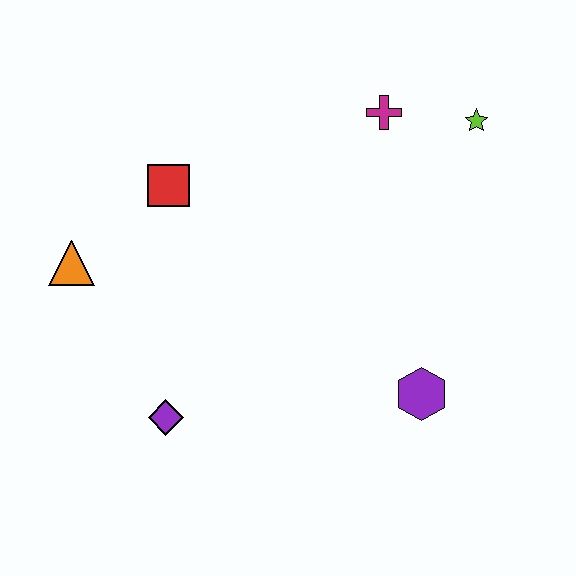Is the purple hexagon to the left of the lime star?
Yes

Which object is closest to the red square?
The orange triangle is closest to the red square.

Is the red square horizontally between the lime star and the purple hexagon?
No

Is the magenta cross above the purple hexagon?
Yes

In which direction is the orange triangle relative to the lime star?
The orange triangle is to the left of the lime star.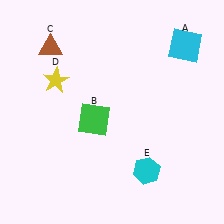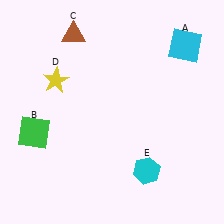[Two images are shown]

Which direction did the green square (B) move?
The green square (B) moved left.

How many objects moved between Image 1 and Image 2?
2 objects moved between the two images.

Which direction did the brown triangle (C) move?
The brown triangle (C) moved right.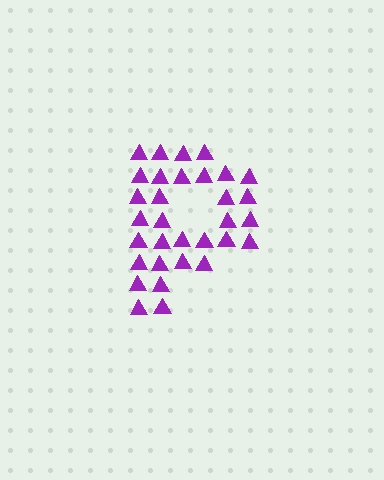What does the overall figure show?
The overall figure shows the letter P.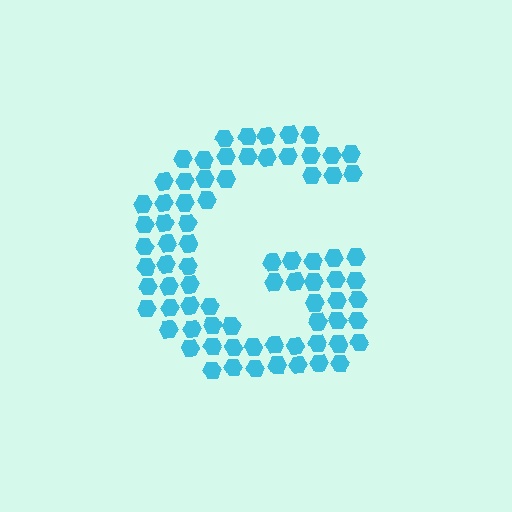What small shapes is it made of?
It is made of small hexagons.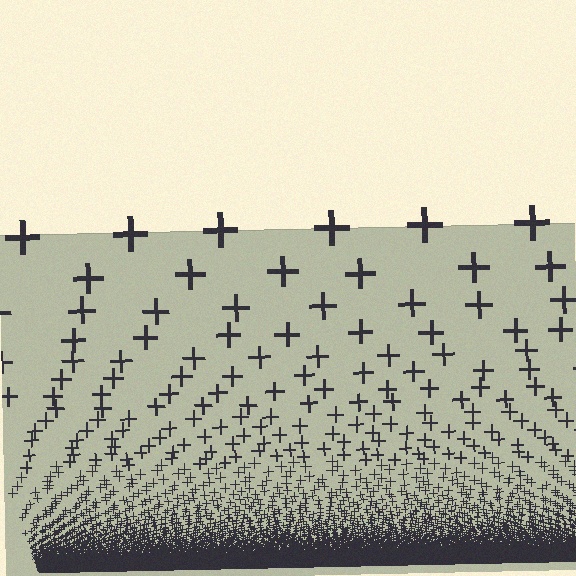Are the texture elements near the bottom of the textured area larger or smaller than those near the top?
Smaller. The gradient is inverted — elements near the bottom are smaller and denser.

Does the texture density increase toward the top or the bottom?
Density increases toward the bottom.